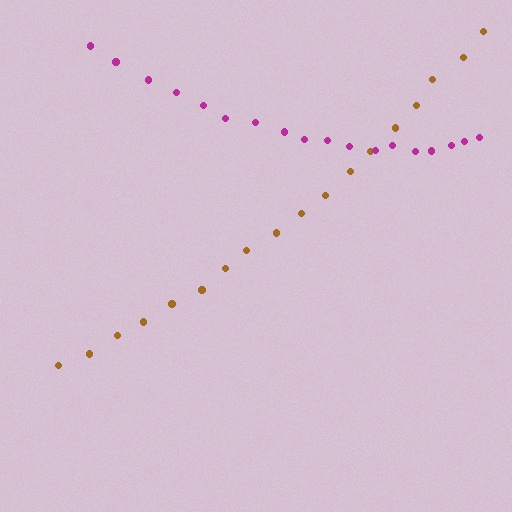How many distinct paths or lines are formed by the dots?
There are 2 distinct paths.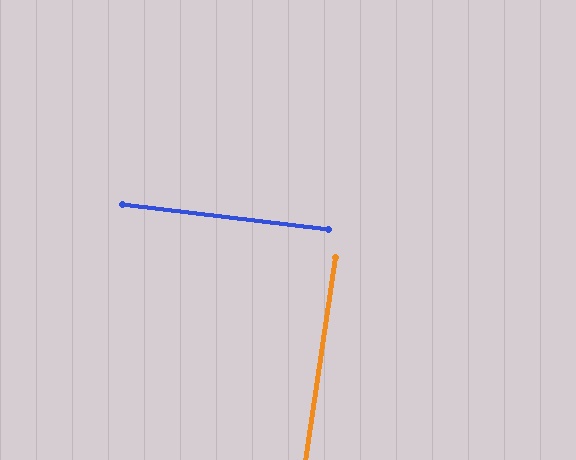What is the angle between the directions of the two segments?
Approximately 89 degrees.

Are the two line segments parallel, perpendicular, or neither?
Perpendicular — they meet at approximately 89°.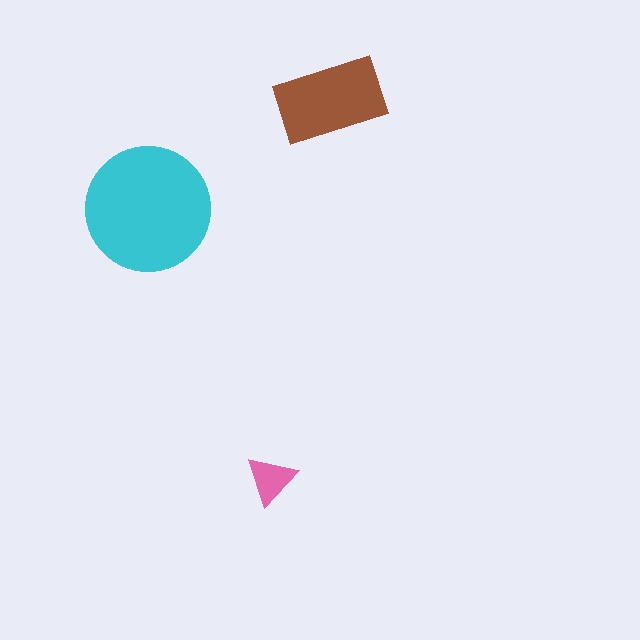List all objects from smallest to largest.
The pink triangle, the brown rectangle, the cyan circle.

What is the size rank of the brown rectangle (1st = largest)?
2nd.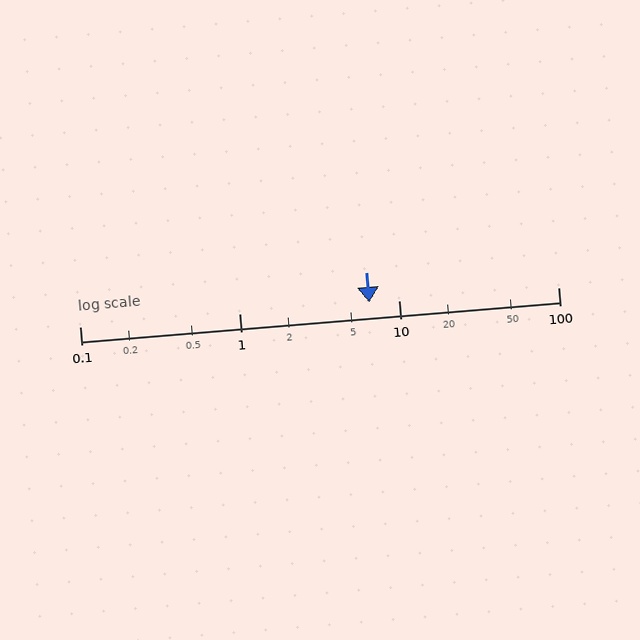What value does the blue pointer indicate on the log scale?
The pointer indicates approximately 6.5.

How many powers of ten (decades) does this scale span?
The scale spans 3 decades, from 0.1 to 100.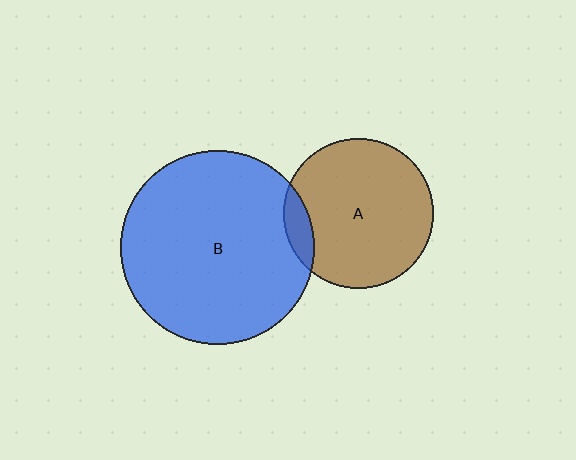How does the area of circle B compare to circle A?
Approximately 1.7 times.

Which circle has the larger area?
Circle B (blue).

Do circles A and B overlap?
Yes.